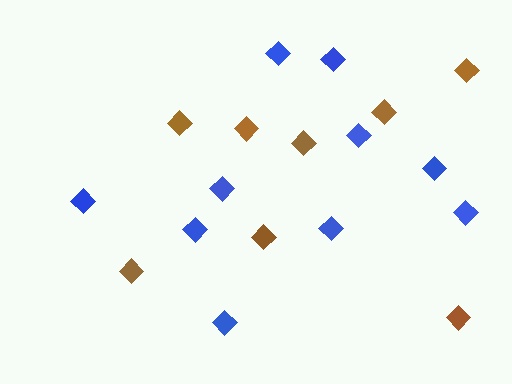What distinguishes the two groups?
There are 2 groups: one group of brown diamonds (8) and one group of blue diamonds (10).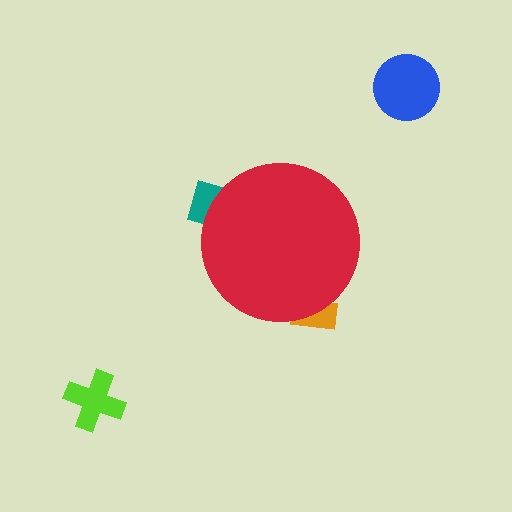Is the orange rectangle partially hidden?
Yes, the orange rectangle is partially hidden behind the red circle.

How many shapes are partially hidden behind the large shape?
2 shapes are partially hidden.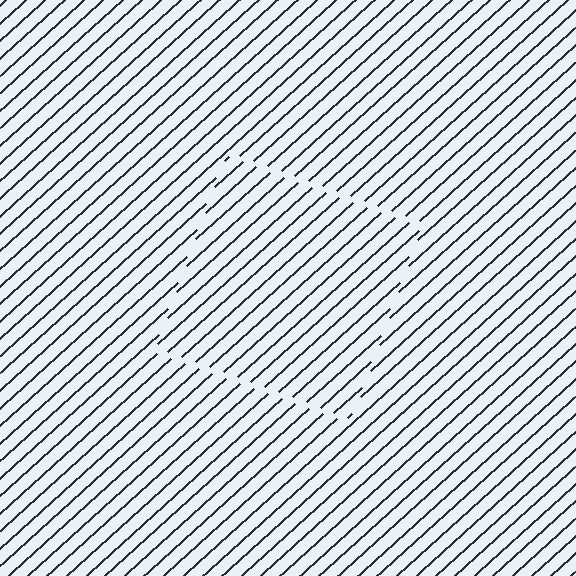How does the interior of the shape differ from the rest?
The interior of the shape contains the same grating, shifted by half a period — the contour is defined by the phase discontinuity where line-ends from the inner and outer gratings abut.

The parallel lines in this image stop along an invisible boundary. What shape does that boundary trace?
An illusory square. The interior of the shape contains the same grating, shifted by half a period — the contour is defined by the phase discontinuity where line-ends from the inner and outer gratings abut.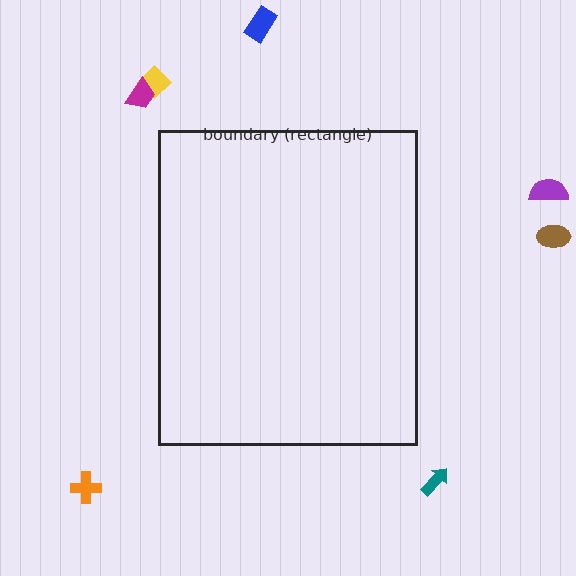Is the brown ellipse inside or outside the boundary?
Outside.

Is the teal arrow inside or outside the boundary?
Outside.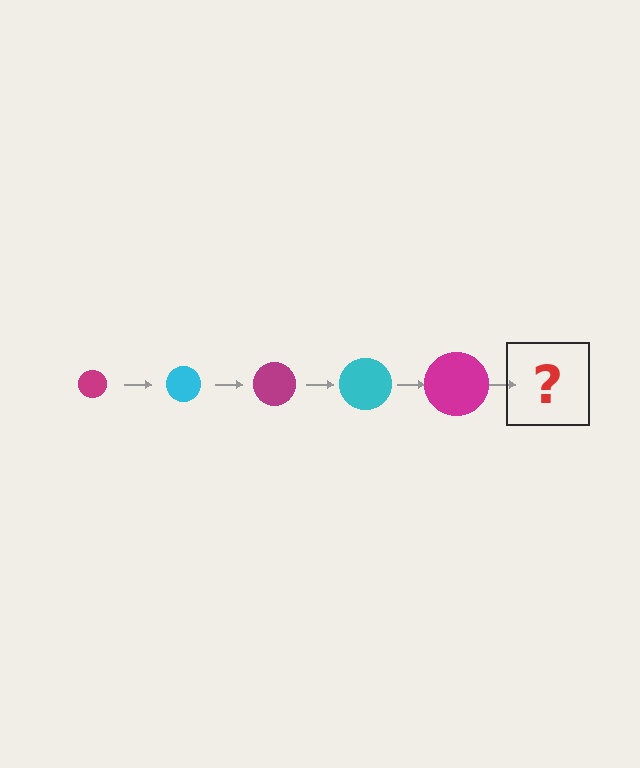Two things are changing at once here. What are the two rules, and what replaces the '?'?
The two rules are that the circle grows larger each step and the color cycles through magenta and cyan. The '?' should be a cyan circle, larger than the previous one.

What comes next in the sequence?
The next element should be a cyan circle, larger than the previous one.